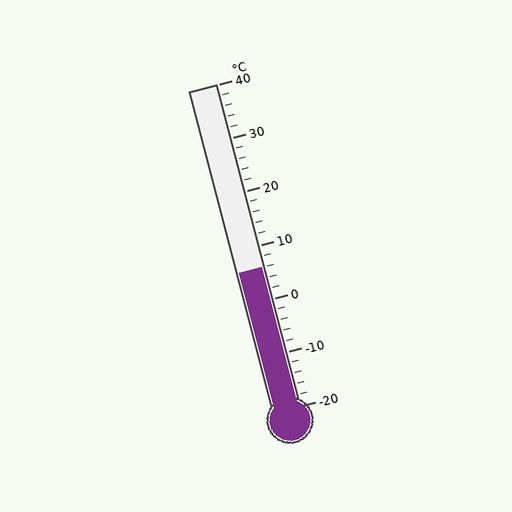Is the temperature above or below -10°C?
The temperature is above -10°C.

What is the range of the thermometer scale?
The thermometer scale ranges from -20°C to 40°C.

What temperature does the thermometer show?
The thermometer shows approximately 6°C.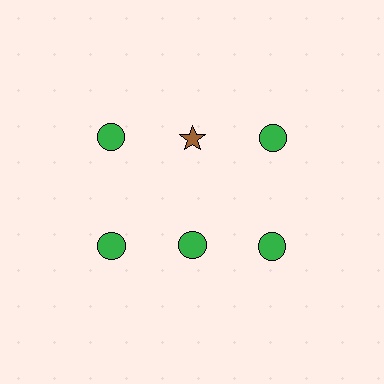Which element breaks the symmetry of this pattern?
The brown star in the top row, second from left column breaks the symmetry. All other shapes are green circles.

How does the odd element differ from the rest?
It differs in both color (brown instead of green) and shape (star instead of circle).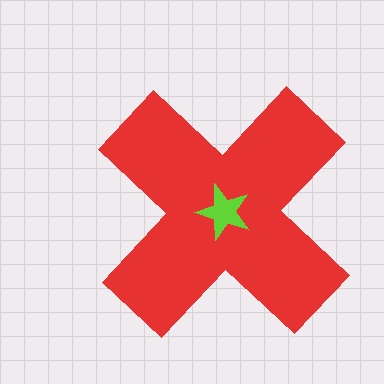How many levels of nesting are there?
2.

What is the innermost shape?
The lime star.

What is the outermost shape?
The red cross.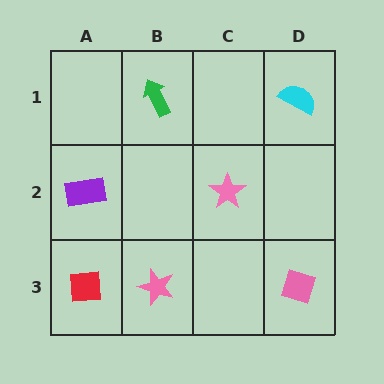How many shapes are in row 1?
2 shapes.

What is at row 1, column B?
A green arrow.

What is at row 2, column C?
A pink star.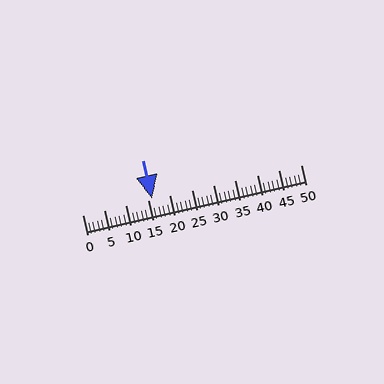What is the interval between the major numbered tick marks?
The major tick marks are spaced 5 units apart.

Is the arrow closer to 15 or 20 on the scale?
The arrow is closer to 15.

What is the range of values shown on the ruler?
The ruler shows values from 0 to 50.